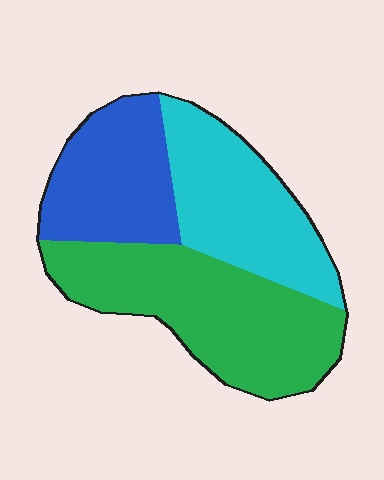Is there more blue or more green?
Green.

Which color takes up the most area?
Green, at roughly 45%.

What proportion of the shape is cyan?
Cyan covers around 30% of the shape.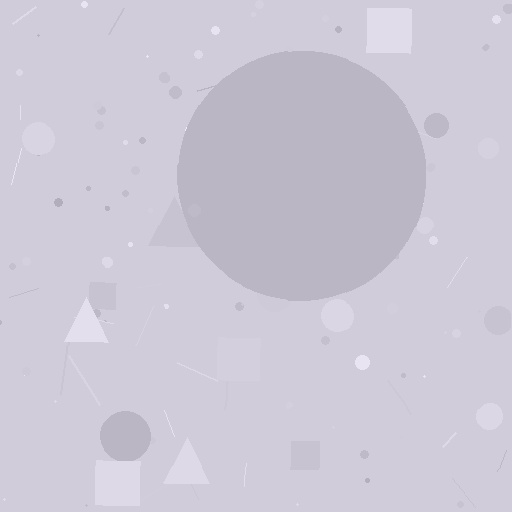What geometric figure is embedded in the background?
A circle is embedded in the background.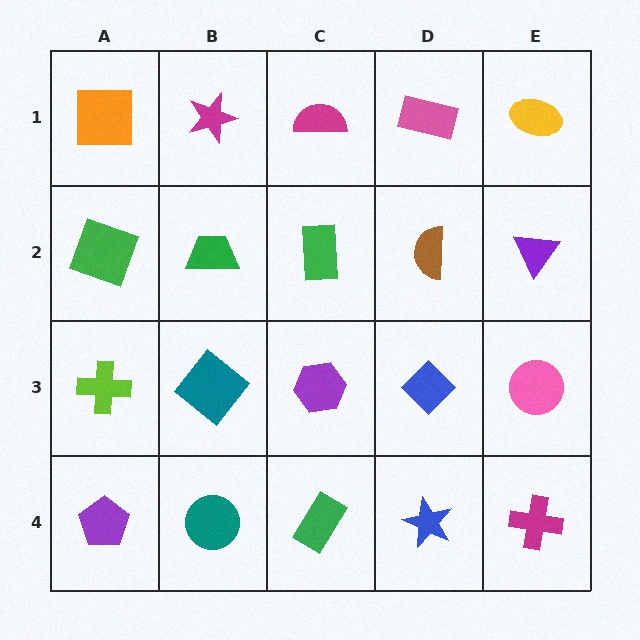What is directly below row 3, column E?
A magenta cross.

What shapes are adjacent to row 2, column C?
A magenta semicircle (row 1, column C), a purple hexagon (row 3, column C), a green trapezoid (row 2, column B), a brown semicircle (row 2, column D).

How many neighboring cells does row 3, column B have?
4.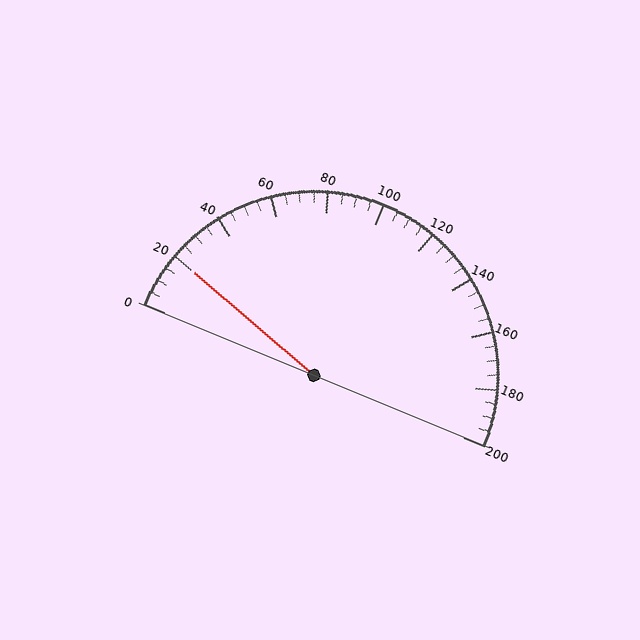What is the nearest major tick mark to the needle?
The nearest major tick mark is 20.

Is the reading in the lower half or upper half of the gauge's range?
The reading is in the lower half of the range (0 to 200).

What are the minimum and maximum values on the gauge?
The gauge ranges from 0 to 200.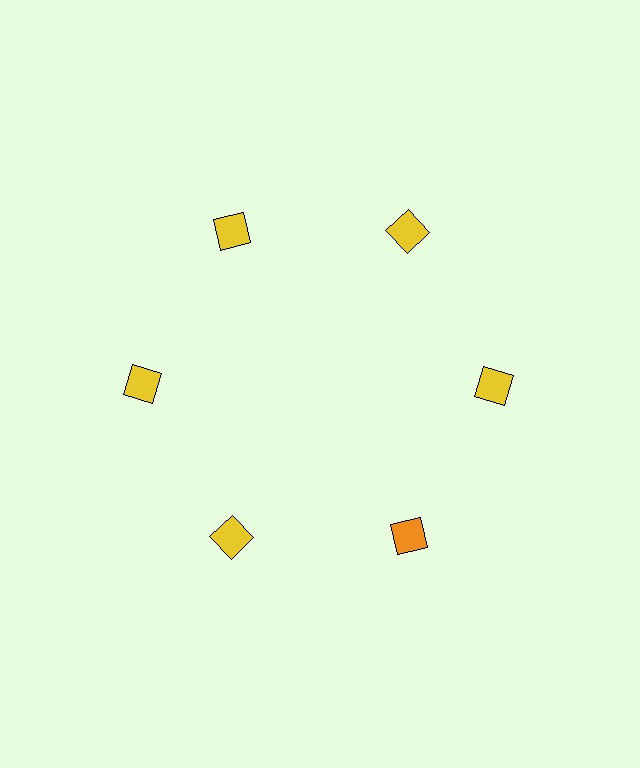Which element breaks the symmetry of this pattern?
The orange diamond at roughly the 5 o'clock position breaks the symmetry. All other shapes are yellow diamonds.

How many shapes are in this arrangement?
There are 6 shapes arranged in a ring pattern.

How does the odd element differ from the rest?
It has a different color: orange instead of yellow.